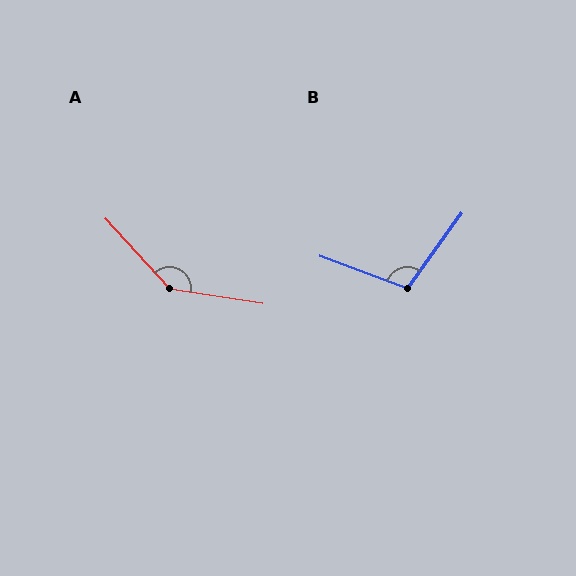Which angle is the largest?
A, at approximately 141 degrees.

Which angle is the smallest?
B, at approximately 106 degrees.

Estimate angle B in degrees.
Approximately 106 degrees.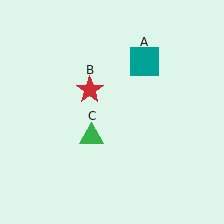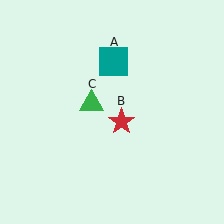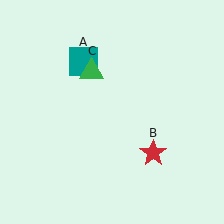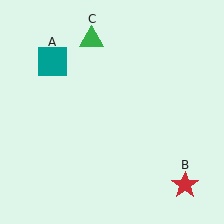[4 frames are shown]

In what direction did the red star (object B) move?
The red star (object B) moved down and to the right.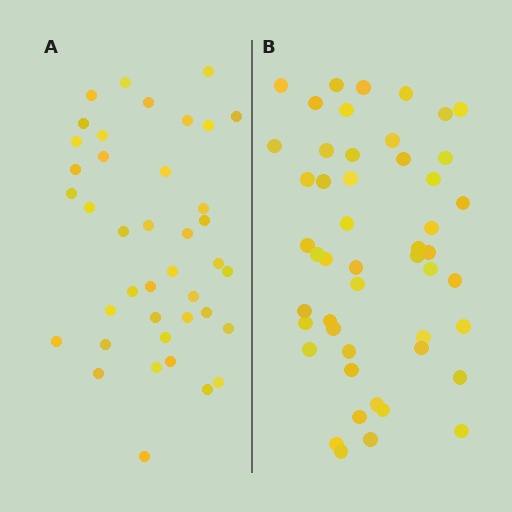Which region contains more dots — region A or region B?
Region B (the right region) has more dots.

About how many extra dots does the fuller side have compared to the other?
Region B has roughly 8 or so more dots than region A.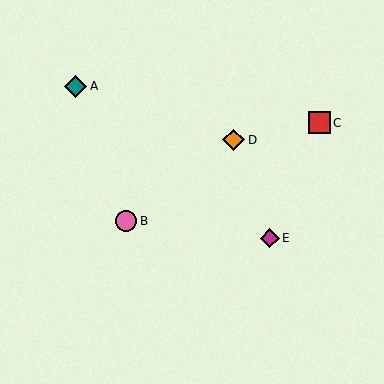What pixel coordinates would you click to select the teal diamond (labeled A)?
Click at (76, 86) to select the teal diamond A.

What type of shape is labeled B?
Shape B is a pink circle.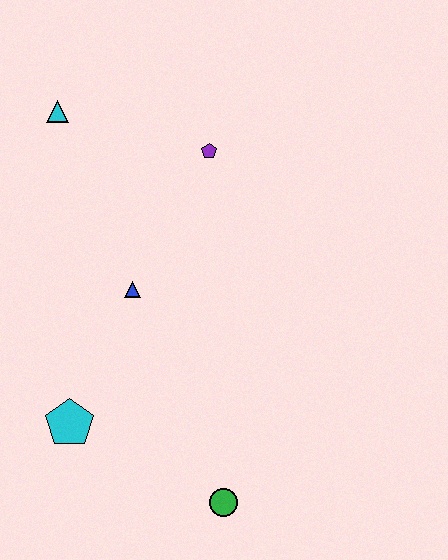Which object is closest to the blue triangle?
The cyan pentagon is closest to the blue triangle.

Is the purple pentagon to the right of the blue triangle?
Yes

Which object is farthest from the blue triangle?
The green circle is farthest from the blue triangle.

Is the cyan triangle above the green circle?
Yes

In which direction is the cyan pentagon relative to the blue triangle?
The cyan pentagon is below the blue triangle.